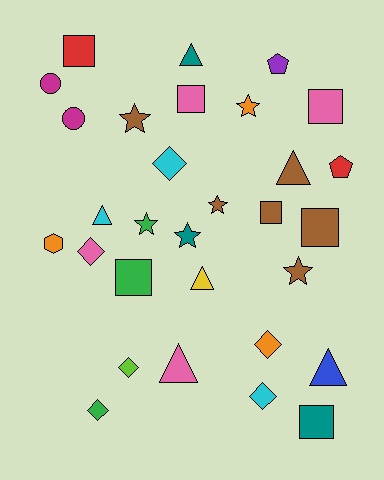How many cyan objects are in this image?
There are 3 cyan objects.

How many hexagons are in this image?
There is 1 hexagon.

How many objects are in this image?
There are 30 objects.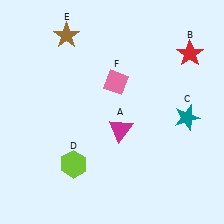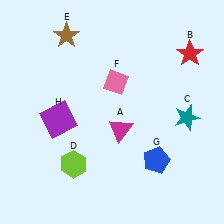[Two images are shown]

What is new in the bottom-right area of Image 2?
A blue pentagon (G) was added in the bottom-right area of Image 2.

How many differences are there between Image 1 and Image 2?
There are 2 differences between the two images.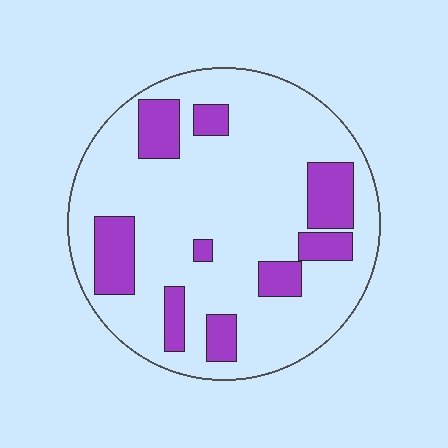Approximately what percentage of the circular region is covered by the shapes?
Approximately 20%.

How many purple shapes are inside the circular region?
9.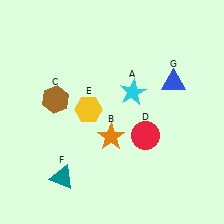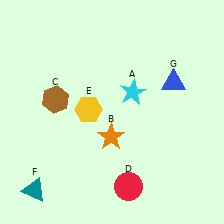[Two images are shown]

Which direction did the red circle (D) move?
The red circle (D) moved down.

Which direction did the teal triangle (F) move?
The teal triangle (F) moved left.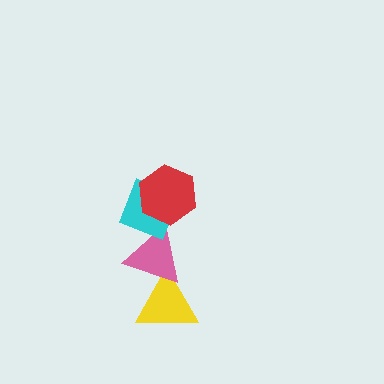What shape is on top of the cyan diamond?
The red hexagon is on top of the cyan diamond.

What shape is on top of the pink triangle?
The cyan diamond is on top of the pink triangle.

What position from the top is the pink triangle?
The pink triangle is 3rd from the top.